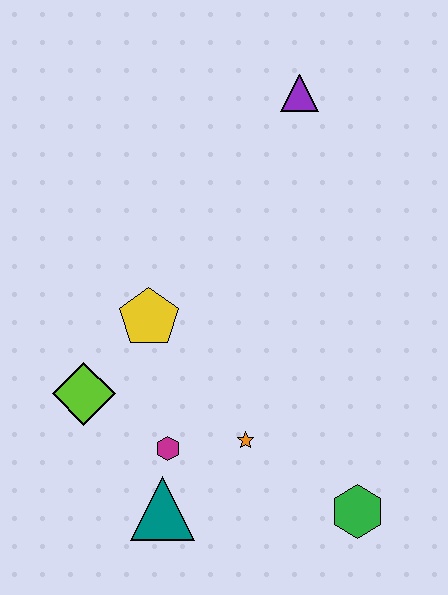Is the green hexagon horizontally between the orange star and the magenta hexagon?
No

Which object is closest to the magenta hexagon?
The teal triangle is closest to the magenta hexagon.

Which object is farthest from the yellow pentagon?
The green hexagon is farthest from the yellow pentagon.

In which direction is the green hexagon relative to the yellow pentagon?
The green hexagon is to the right of the yellow pentagon.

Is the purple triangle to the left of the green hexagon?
Yes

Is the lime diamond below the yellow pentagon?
Yes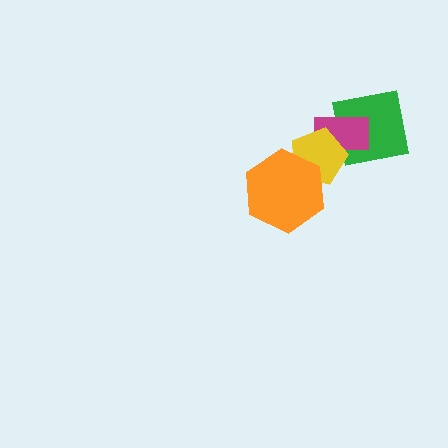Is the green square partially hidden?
Yes, it is partially covered by another shape.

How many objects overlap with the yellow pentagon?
2 objects overlap with the yellow pentagon.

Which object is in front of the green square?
The magenta rectangle is in front of the green square.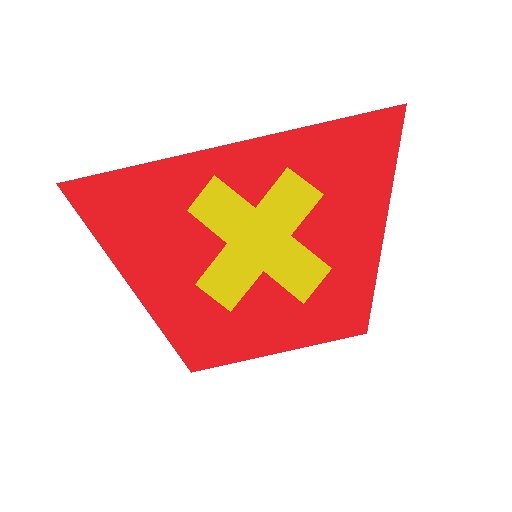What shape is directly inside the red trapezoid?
The yellow cross.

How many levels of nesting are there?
2.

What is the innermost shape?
The yellow cross.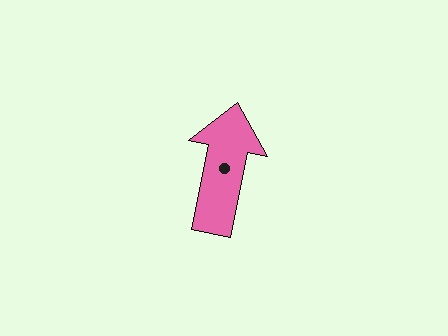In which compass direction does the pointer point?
North.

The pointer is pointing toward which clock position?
Roughly 12 o'clock.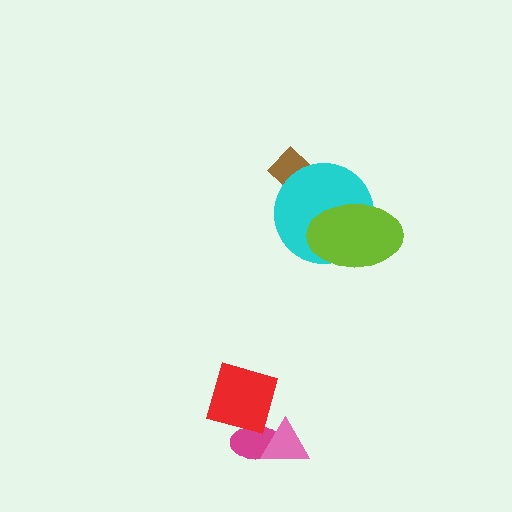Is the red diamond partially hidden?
No, no other shape covers it.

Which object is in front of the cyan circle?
The lime ellipse is in front of the cyan circle.